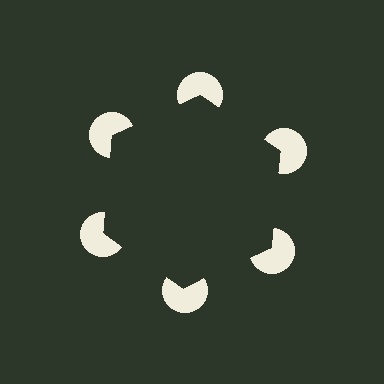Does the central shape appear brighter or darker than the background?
It typically appears slightly darker than the background, even though no actual brightness change is drawn.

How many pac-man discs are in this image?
There are 6 — one at each vertex of the illusory hexagon.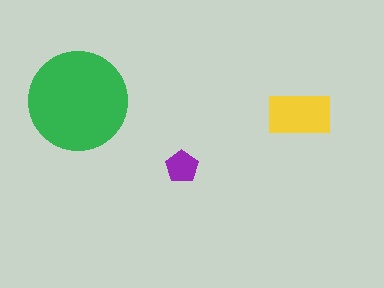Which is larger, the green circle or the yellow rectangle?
The green circle.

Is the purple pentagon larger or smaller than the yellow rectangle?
Smaller.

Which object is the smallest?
The purple pentagon.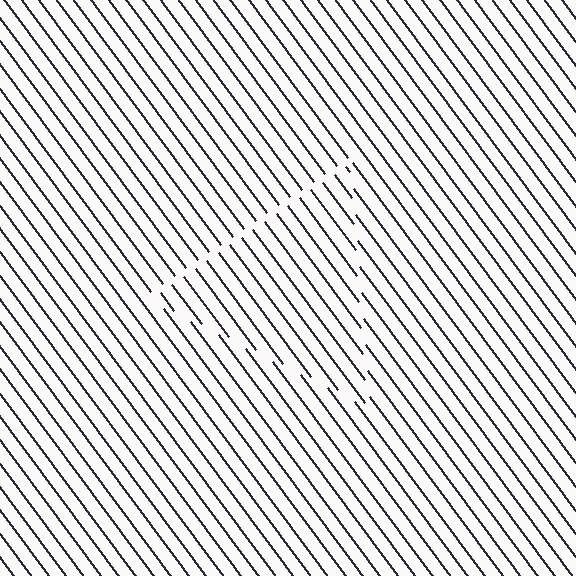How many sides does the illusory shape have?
3 sides — the line-ends trace a triangle.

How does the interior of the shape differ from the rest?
The interior of the shape contains the same grating, shifted by half a period — the contour is defined by the phase discontinuity where line-ends from the inner and outer gratings abut.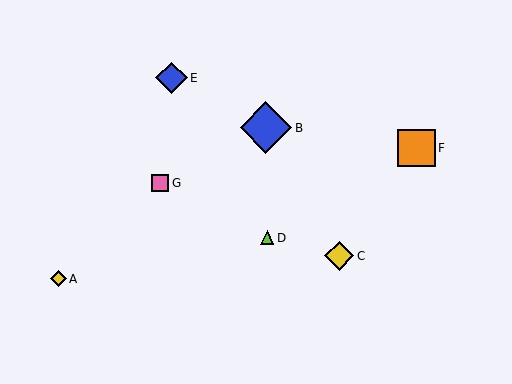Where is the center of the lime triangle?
The center of the lime triangle is at (267, 238).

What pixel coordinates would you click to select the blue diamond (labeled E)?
Click at (172, 78) to select the blue diamond E.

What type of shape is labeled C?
Shape C is a yellow diamond.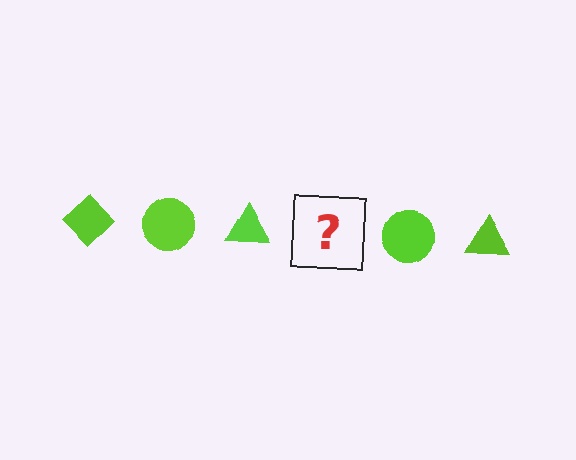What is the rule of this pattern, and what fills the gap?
The rule is that the pattern cycles through diamond, circle, triangle shapes in lime. The gap should be filled with a lime diamond.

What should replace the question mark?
The question mark should be replaced with a lime diamond.